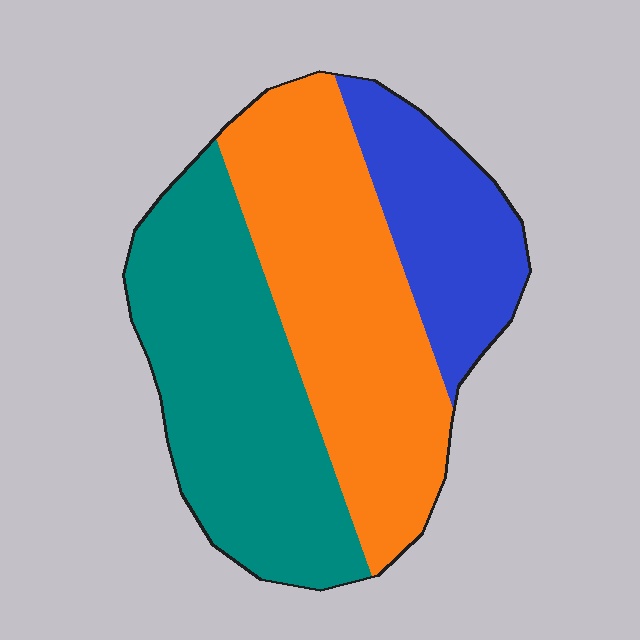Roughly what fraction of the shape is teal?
Teal takes up between a quarter and a half of the shape.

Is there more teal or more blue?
Teal.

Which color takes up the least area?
Blue, at roughly 20%.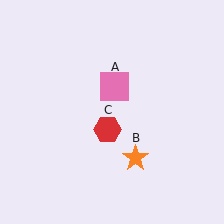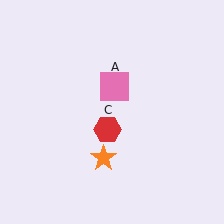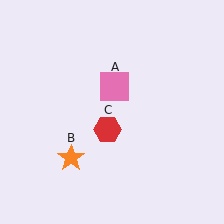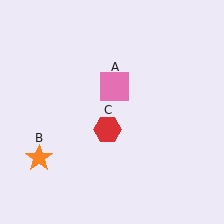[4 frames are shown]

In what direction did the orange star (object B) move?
The orange star (object B) moved left.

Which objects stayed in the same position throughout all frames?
Pink square (object A) and red hexagon (object C) remained stationary.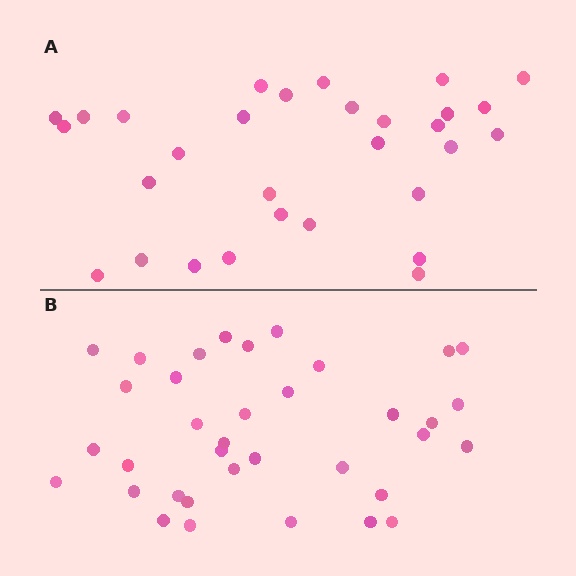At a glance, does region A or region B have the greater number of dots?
Region B (the bottom region) has more dots.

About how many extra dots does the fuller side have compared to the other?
Region B has about 6 more dots than region A.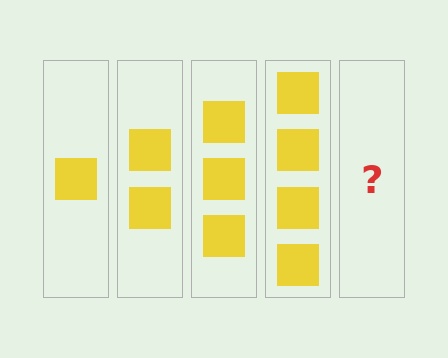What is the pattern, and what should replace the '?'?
The pattern is that each step adds one more square. The '?' should be 5 squares.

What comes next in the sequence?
The next element should be 5 squares.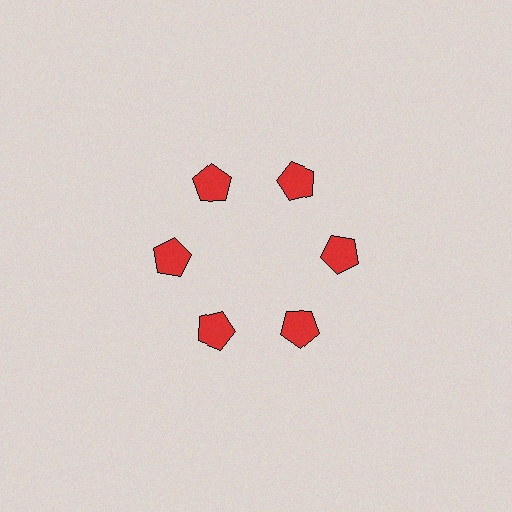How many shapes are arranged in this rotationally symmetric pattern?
There are 6 shapes, arranged in 6 groups of 1.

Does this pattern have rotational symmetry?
Yes, this pattern has 6-fold rotational symmetry. It looks the same after rotating 60 degrees around the center.